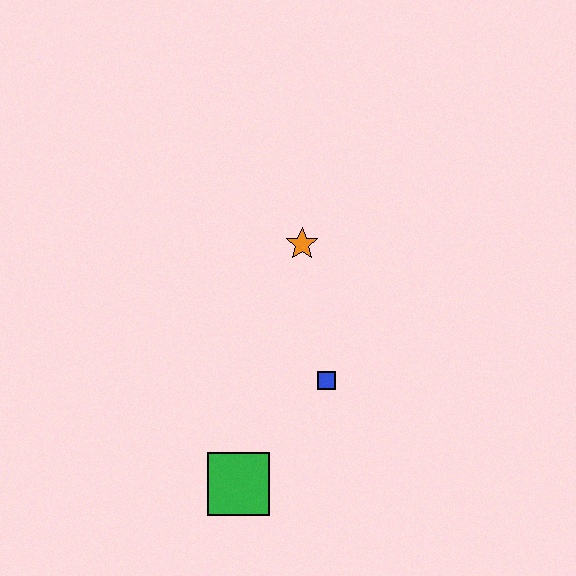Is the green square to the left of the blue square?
Yes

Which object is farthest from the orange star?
The green square is farthest from the orange star.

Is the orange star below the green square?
No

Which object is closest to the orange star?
The blue square is closest to the orange star.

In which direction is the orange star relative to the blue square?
The orange star is above the blue square.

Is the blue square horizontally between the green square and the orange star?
No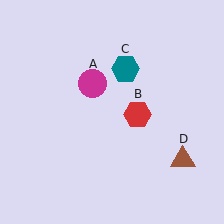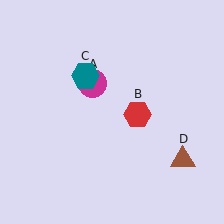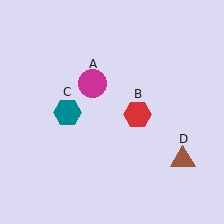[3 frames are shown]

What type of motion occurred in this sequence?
The teal hexagon (object C) rotated counterclockwise around the center of the scene.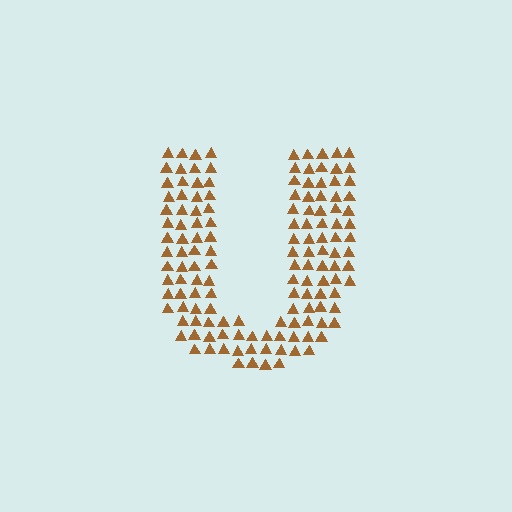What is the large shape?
The large shape is the letter U.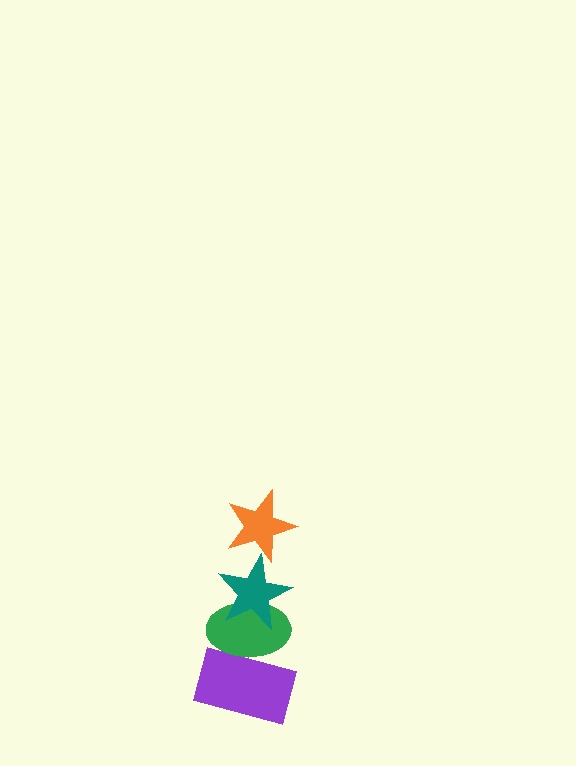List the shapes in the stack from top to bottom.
From top to bottom: the orange star, the teal star, the green ellipse, the purple rectangle.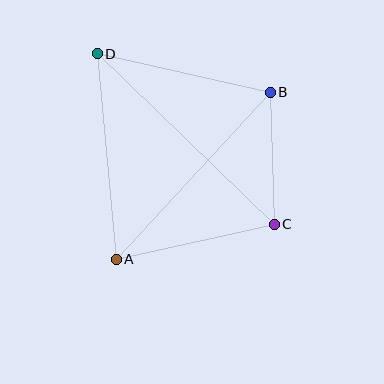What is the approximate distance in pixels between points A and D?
The distance between A and D is approximately 206 pixels.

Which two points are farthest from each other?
Points C and D are farthest from each other.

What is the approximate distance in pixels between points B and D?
The distance between B and D is approximately 178 pixels.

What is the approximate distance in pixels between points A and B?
The distance between A and B is approximately 227 pixels.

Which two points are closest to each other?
Points B and C are closest to each other.